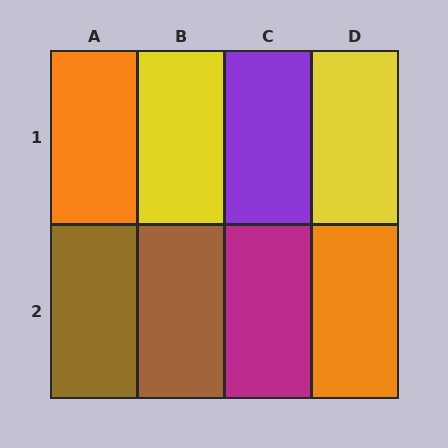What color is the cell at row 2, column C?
Magenta.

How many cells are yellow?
2 cells are yellow.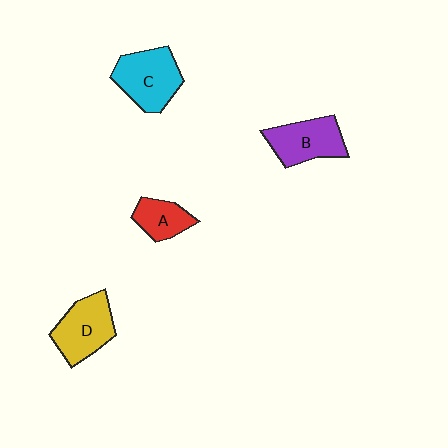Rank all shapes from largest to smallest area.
From largest to smallest: C (cyan), D (yellow), B (purple), A (red).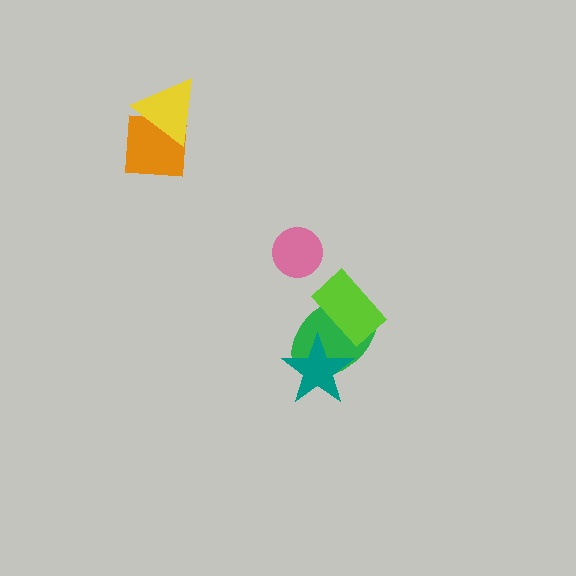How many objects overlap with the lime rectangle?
1 object overlaps with the lime rectangle.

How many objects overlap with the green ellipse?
2 objects overlap with the green ellipse.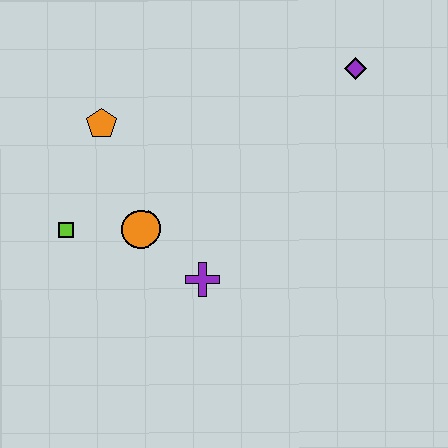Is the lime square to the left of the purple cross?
Yes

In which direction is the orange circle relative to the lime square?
The orange circle is to the right of the lime square.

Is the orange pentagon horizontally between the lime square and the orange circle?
Yes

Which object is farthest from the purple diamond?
The lime square is farthest from the purple diamond.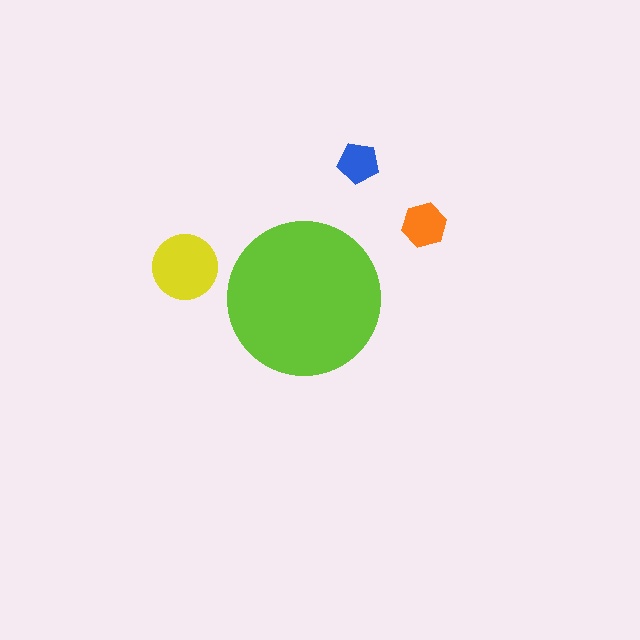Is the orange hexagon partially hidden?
No, the orange hexagon is fully visible.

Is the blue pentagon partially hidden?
No, the blue pentagon is fully visible.